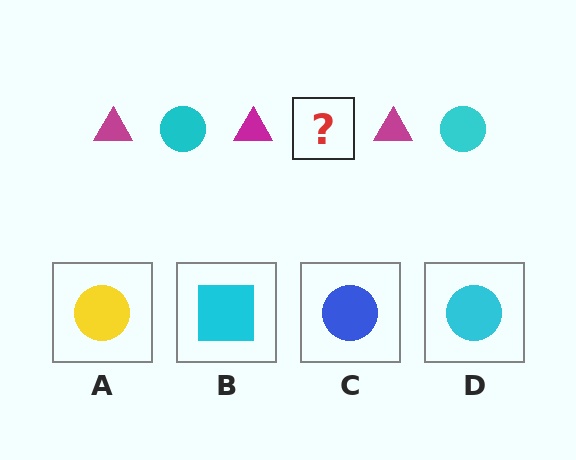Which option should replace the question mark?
Option D.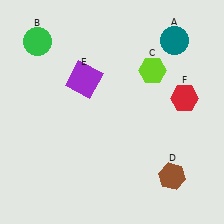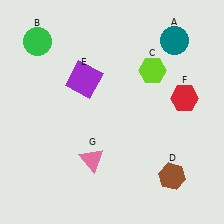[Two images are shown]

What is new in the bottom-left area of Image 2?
A pink triangle (G) was added in the bottom-left area of Image 2.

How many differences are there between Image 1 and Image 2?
There is 1 difference between the two images.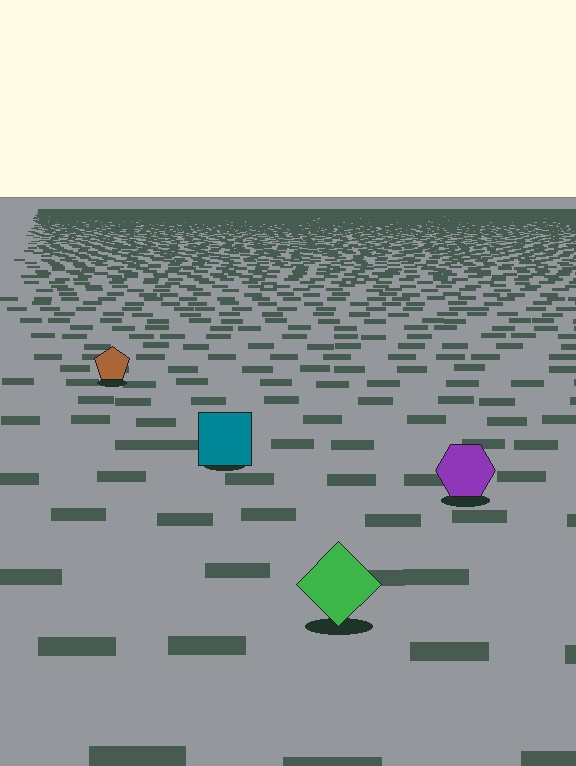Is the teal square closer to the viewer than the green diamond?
No. The green diamond is closer — you can tell from the texture gradient: the ground texture is coarser near it.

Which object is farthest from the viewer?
The brown pentagon is farthest from the viewer. It appears smaller and the ground texture around it is denser.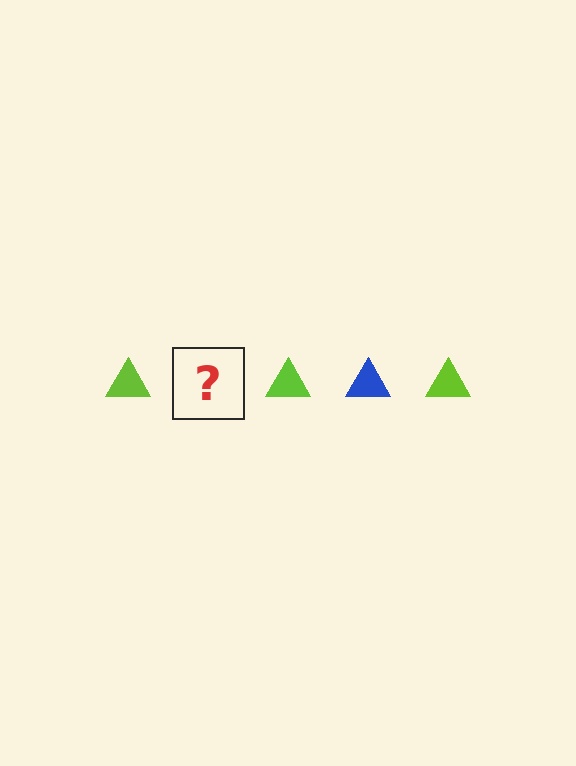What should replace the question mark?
The question mark should be replaced with a blue triangle.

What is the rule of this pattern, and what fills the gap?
The rule is that the pattern cycles through lime, blue triangles. The gap should be filled with a blue triangle.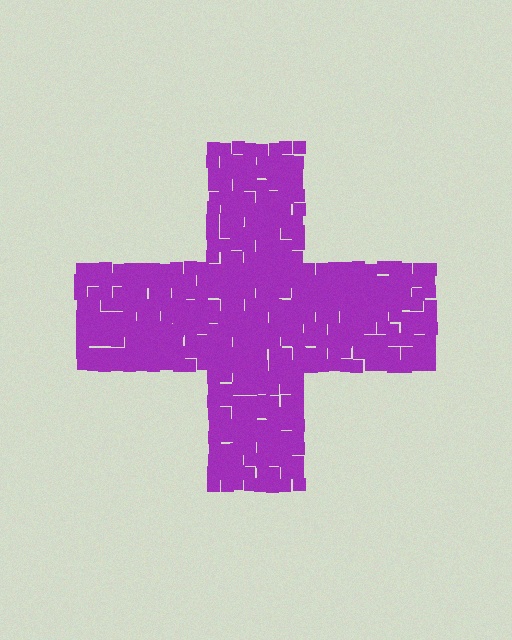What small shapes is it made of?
It is made of small squares.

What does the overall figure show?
The overall figure shows a cross.